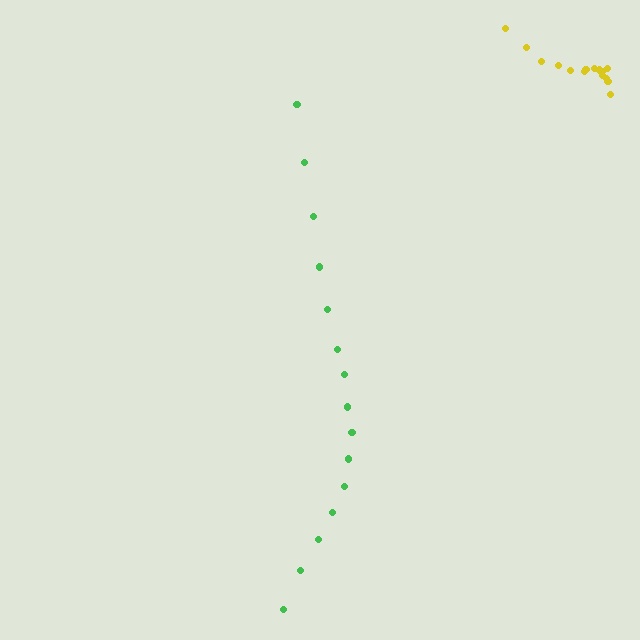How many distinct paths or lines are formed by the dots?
There are 2 distinct paths.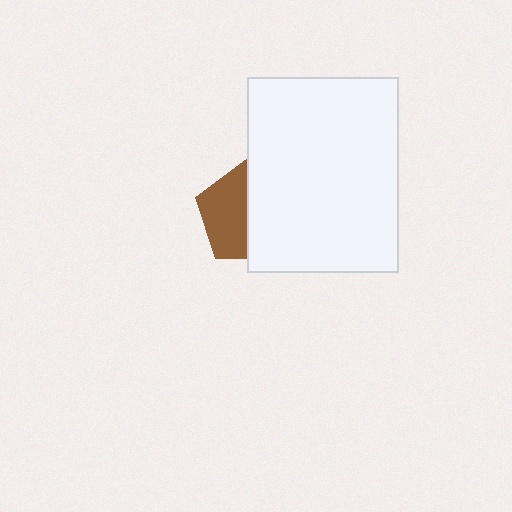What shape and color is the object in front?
The object in front is a white rectangle.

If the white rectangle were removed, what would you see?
You would see the complete brown pentagon.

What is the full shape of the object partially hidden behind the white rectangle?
The partially hidden object is a brown pentagon.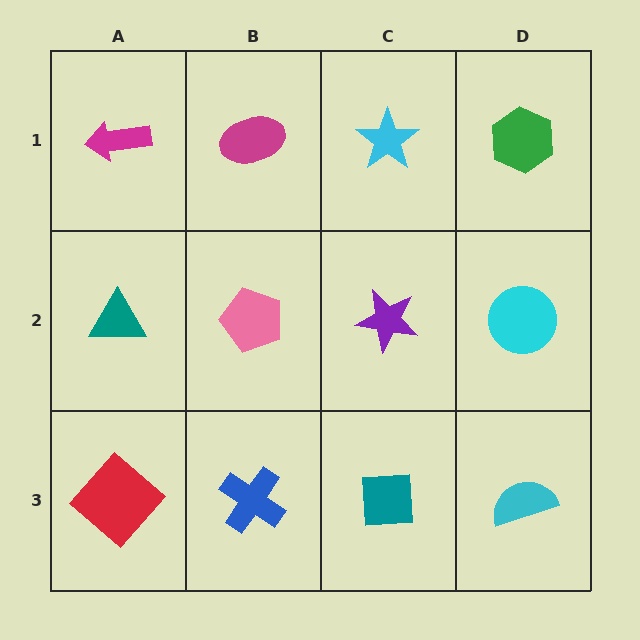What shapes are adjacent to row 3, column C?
A purple star (row 2, column C), a blue cross (row 3, column B), a cyan semicircle (row 3, column D).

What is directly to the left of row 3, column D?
A teal square.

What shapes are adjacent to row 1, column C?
A purple star (row 2, column C), a magenta ellipse (row 1, column B), a green hexagon (row 1, column D).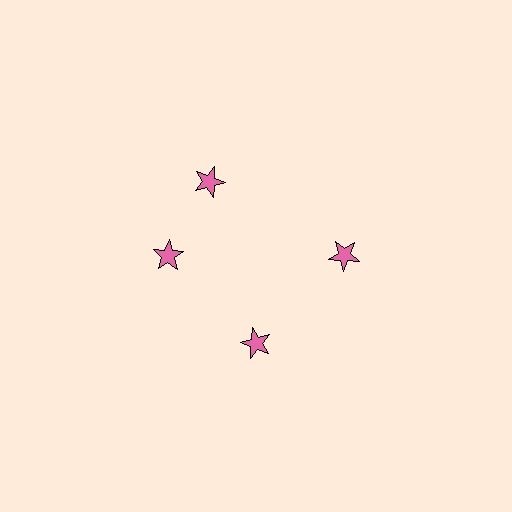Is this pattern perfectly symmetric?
No. The 4 pink stars are arranged in a ring, but one element near the 12 o'clock position is rotated out of alignment along the ring, breaking the 4-fold rotational symmetry.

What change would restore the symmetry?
The symmetry would be restored by rotating it back into even spacing with its neighbors so that all 4 stars sit at equal angles and equal distance from the center.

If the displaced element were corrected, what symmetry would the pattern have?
It would have 4-fold rotational symmetry — the pattern would map onto itself every 90 degrees.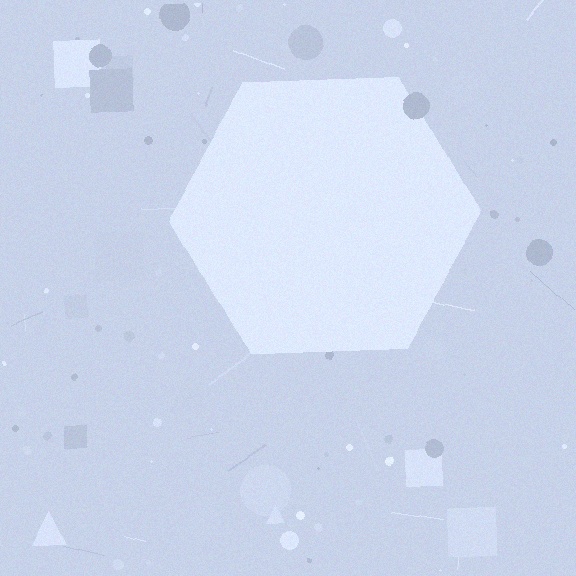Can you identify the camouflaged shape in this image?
The camouflaged shape is a hexagon.